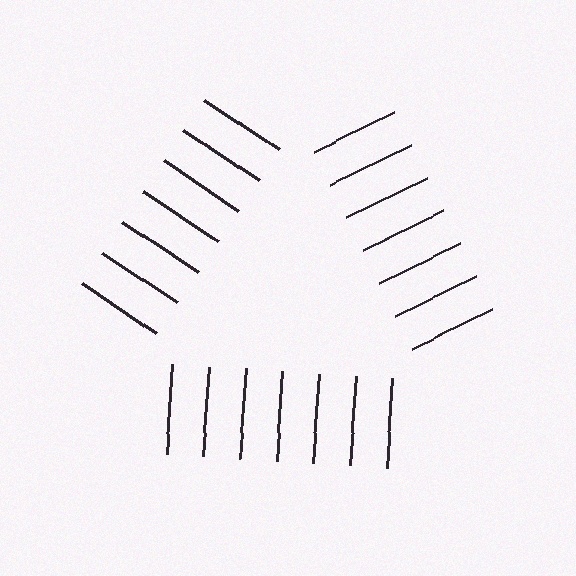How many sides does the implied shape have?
3 sides — the line-ends trace a triangle.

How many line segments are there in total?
21 — 7 along each of the 3 edges.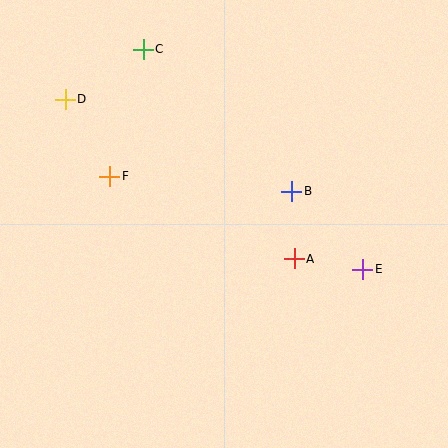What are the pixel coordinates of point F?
Point F is at (110, 176).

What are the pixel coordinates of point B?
Point B is at (292, 191).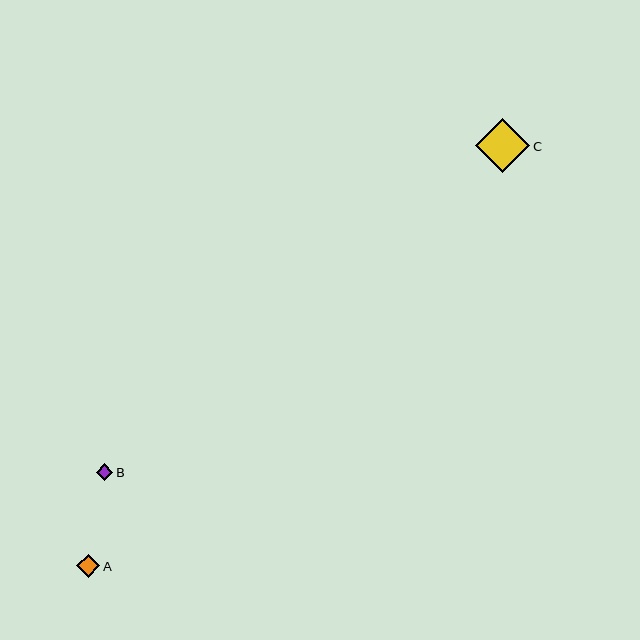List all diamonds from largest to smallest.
From largest to smallest: C, A, B.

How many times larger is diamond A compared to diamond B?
Diamond A is approximately 1.3 times the size of diamond B.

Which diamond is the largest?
Diamond C is the largest with a size of approximately 55 pixels.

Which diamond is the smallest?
Diamond B is the smallest with a size of approximately 17 pixels.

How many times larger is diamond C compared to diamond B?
Diamond C is approximately 3.2 times the size of diamond B.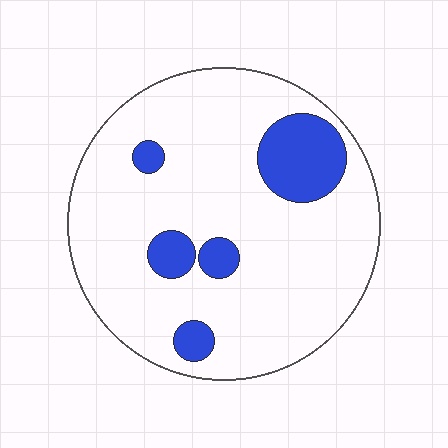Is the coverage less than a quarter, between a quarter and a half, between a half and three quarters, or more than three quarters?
Less than a quarter.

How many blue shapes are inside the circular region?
5.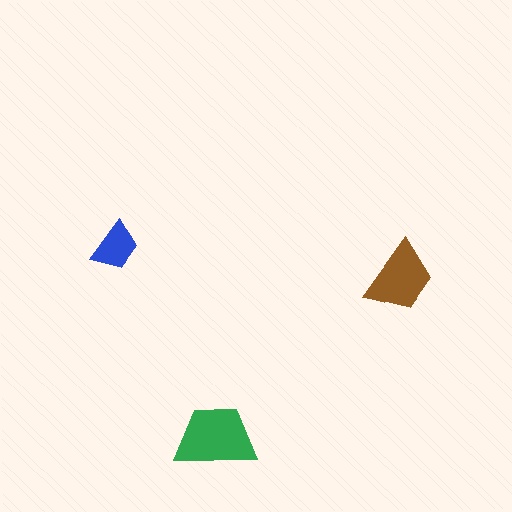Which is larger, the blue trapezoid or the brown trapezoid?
The brown one.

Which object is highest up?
The blue trapezoid is topmost.